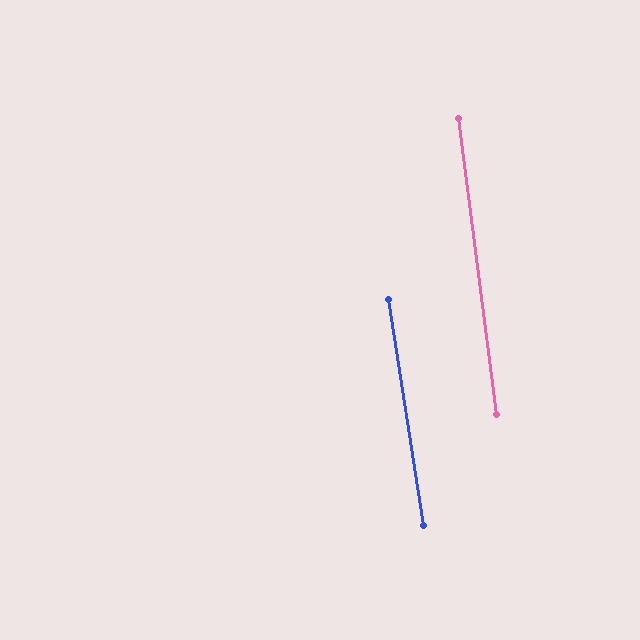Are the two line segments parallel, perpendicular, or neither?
Parallel — their directions differ by only 1.7°.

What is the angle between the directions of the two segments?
Approximately 2 degrees.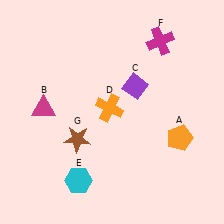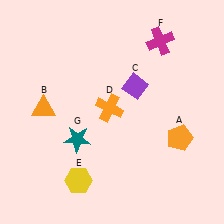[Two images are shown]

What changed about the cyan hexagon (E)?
In Image 1, E is cyan. In Image 2, it changed to yellow.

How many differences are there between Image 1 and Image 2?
There are 3 differences between the two images.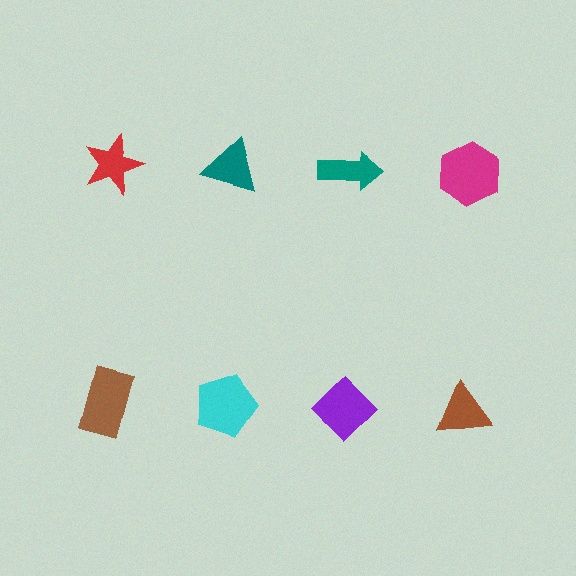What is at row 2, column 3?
A purple diamond.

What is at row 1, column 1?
A red star.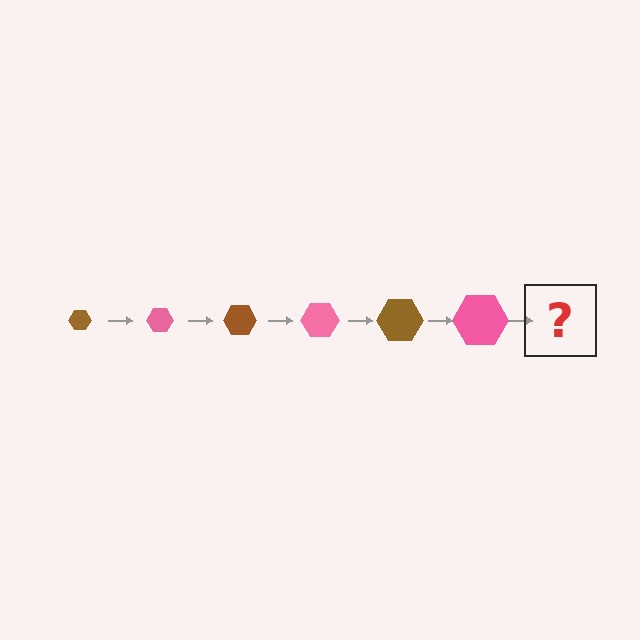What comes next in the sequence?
The next element should be a brown hexagon, larger than the previous one.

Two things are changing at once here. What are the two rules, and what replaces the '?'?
The two rules are that the hexagon grows larger each step and the color cycles through brown and pink. The '?' should be a brown hexagon, larger than the previous one.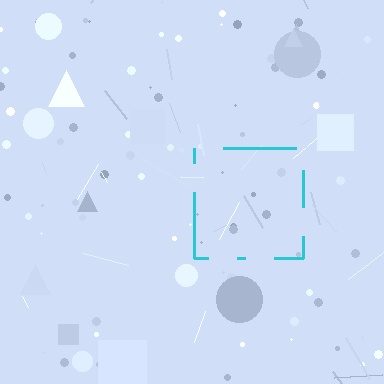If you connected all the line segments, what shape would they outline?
They would outline a square.